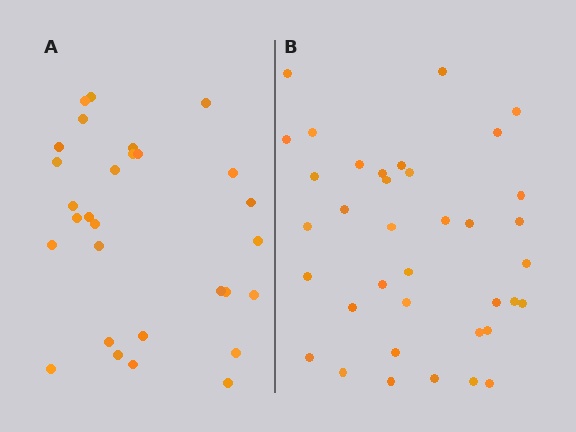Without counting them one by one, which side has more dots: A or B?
Region B (the right region) has more dots.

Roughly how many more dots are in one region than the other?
Region B has roughly 8 or so more dots than region A.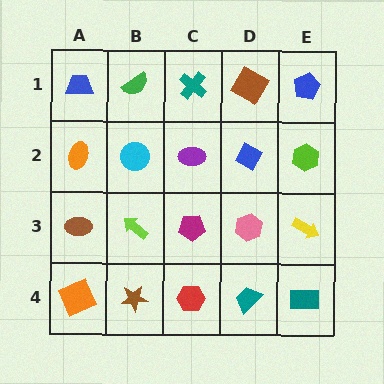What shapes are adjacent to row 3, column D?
A blue diamond (row 2, column D), a teal trapezoid (row 4, column D), a magenta pentagon (row 3, column C), a yellow arrow (row 3, column E).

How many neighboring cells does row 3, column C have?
4.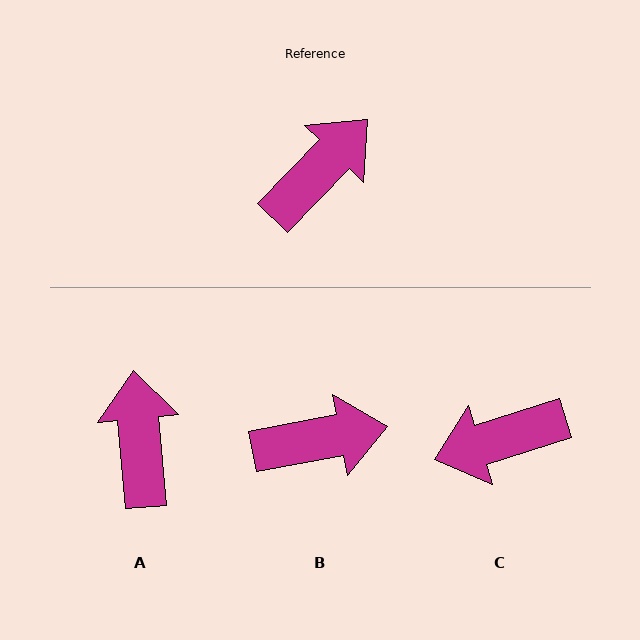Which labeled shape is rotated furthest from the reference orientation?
C, about 151 degrees away.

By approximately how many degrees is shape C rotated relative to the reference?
Approximately 151 degrees counter-clockwise.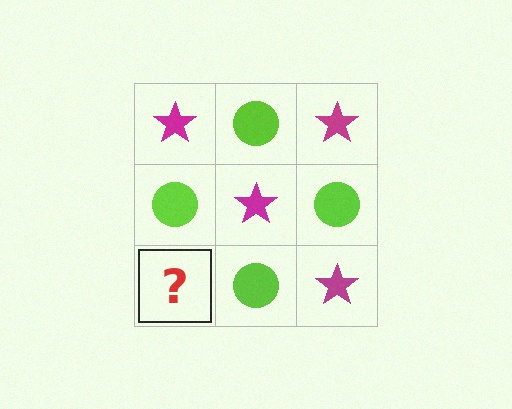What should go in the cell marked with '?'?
The missing cell should contain a magenta star.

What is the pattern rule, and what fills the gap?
The rule is that it alternates magenta star and lime circle in a checkerboard pattern. The gap should be filled with a magenta star.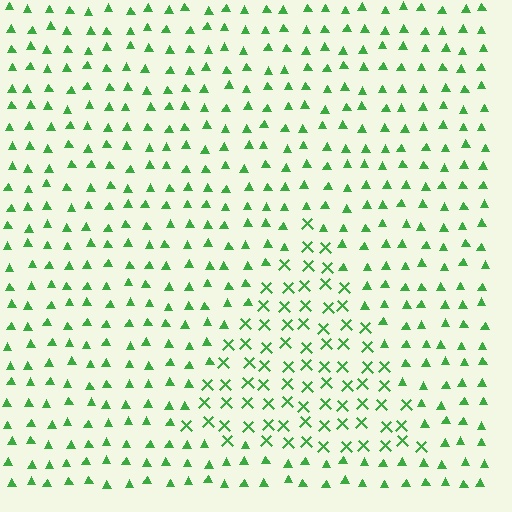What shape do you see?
I see a triangle.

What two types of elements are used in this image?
The image uses X marks inside the triangle region and triangles outside it.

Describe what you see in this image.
The image is filled with small green elements arranged in a uniform grid. A triangle-shaped region contains X marks, while the surrounding area contains triangles. The boundary is defined purely by the change in element shape.